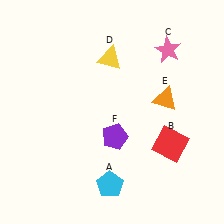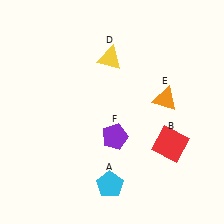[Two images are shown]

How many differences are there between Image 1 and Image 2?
There is 1 difference between the two images.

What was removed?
The pink star (C) was removed in Image 2.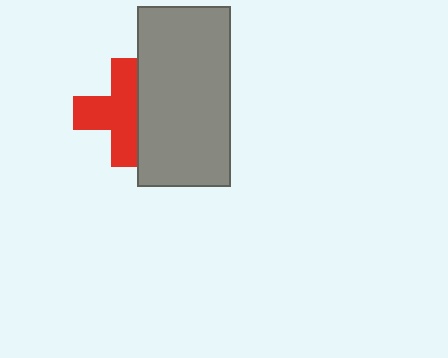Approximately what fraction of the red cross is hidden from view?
Roughly 32% of the red cross is hidden behind the gray rectangle.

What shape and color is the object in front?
The object in front is a gray rectangle.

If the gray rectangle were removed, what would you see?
You would see the complete red cross.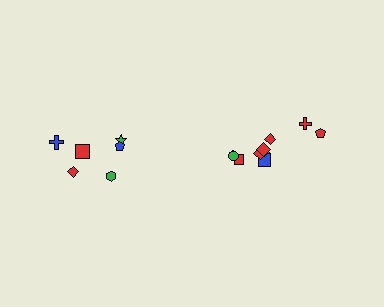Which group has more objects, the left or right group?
The right group.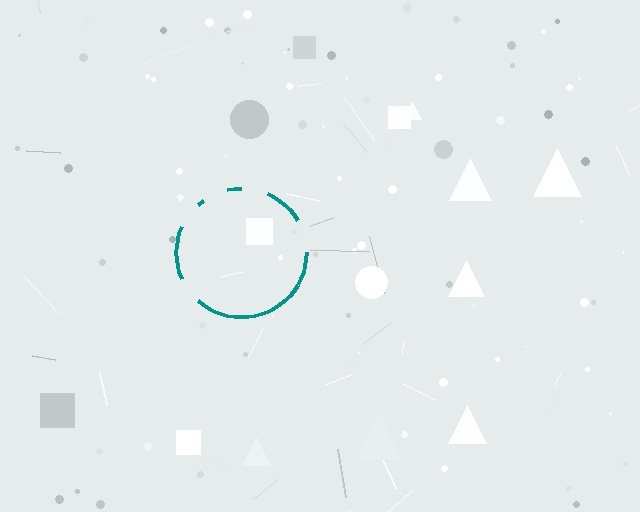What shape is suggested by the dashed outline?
The dashed outline suggests a circle.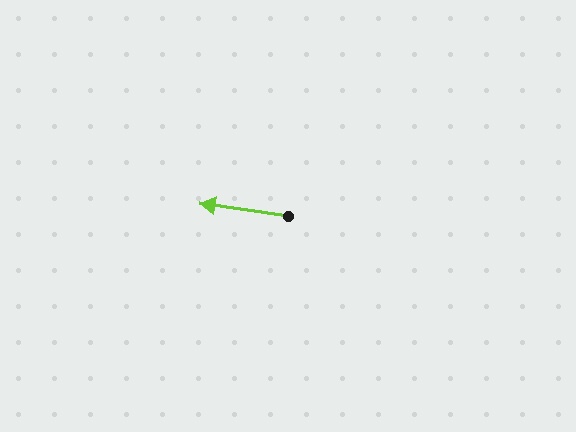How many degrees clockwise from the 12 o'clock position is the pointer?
Approximately 278 degrees.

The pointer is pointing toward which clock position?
Roughly 9 o'clock.